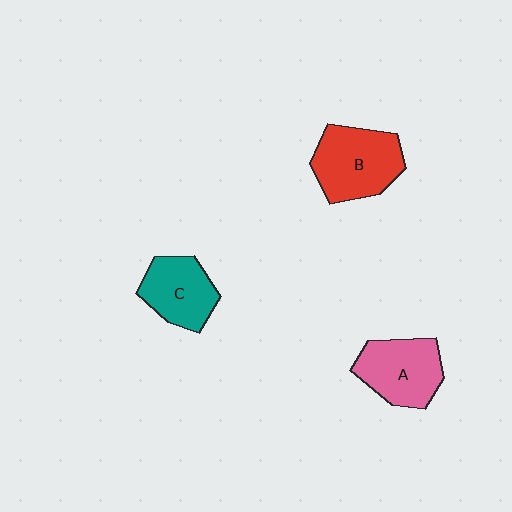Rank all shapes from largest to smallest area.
From largest to smallest: B (red), A (pink), C (teal).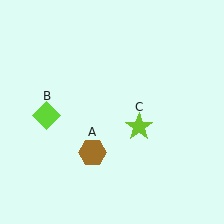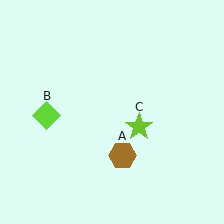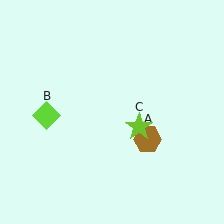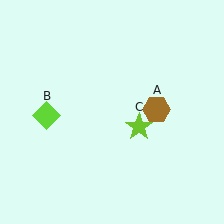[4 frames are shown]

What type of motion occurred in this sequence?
The brown hexagon (object A) rotated counterclockwise around the center of the scene.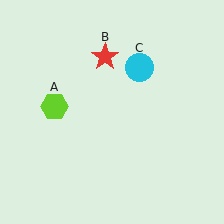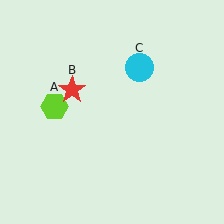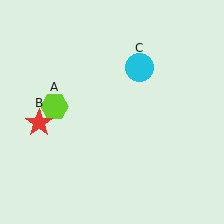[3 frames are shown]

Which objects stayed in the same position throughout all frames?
Lime hexagon (object A) and cyan circle (object C) remained stationary.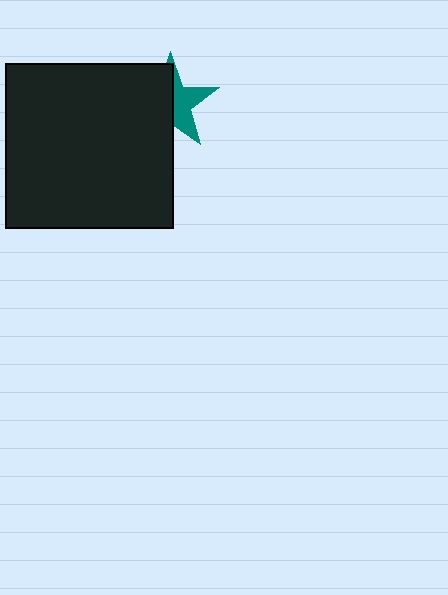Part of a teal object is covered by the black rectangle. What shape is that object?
It is a star.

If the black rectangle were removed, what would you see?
You would see the complete teal star.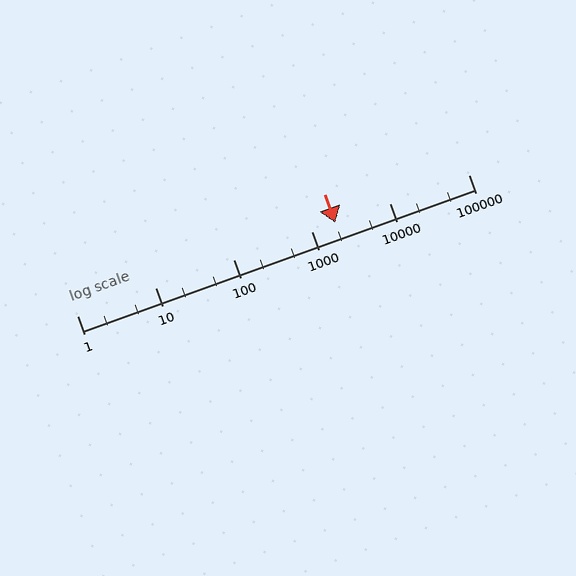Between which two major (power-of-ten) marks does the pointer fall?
The pointer is between 1000 and 10000.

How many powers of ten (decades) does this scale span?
The scale spans 5 decades, from 1 to 100000.